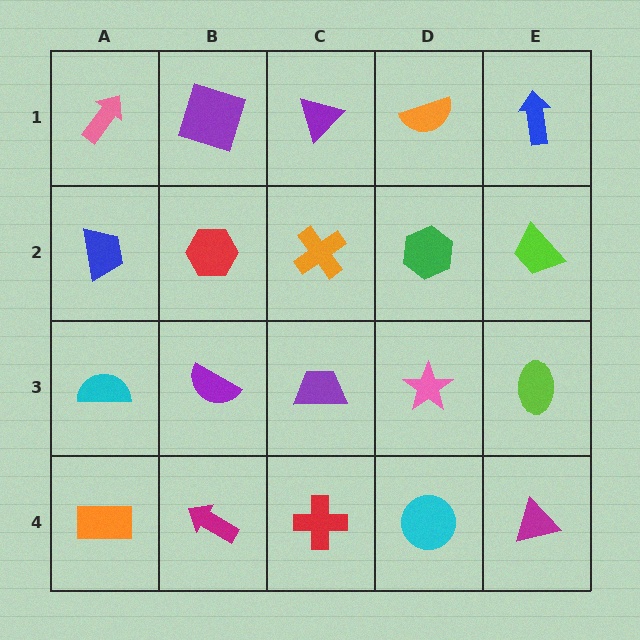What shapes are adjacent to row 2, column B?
A purple square (row 1, column B), a purple semicircle (row 3, column B), a blue trapezoid (row 2, column A), an orange cross (row 2, column C).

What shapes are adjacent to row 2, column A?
A pink arrow (row 1, column A), a cyan semicircle (row 3, column A), a red hexagon (row 2, column B).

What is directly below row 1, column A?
A blue trapezoid.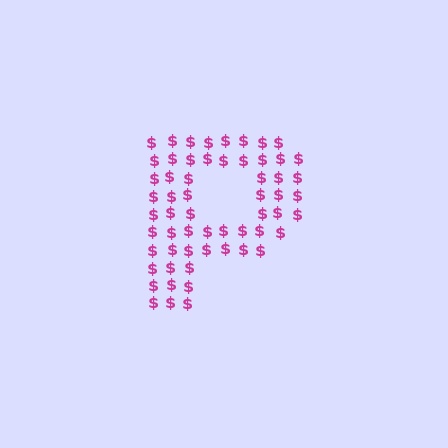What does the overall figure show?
The overall figure shows the letter P.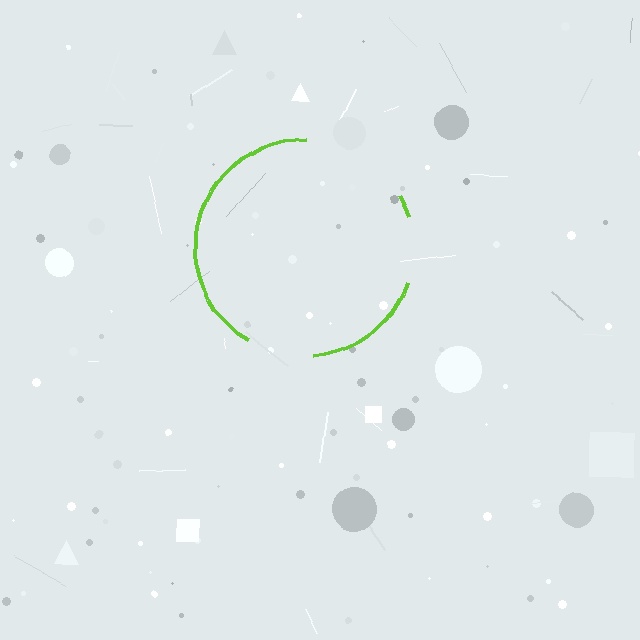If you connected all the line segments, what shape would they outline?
They would outline a circle.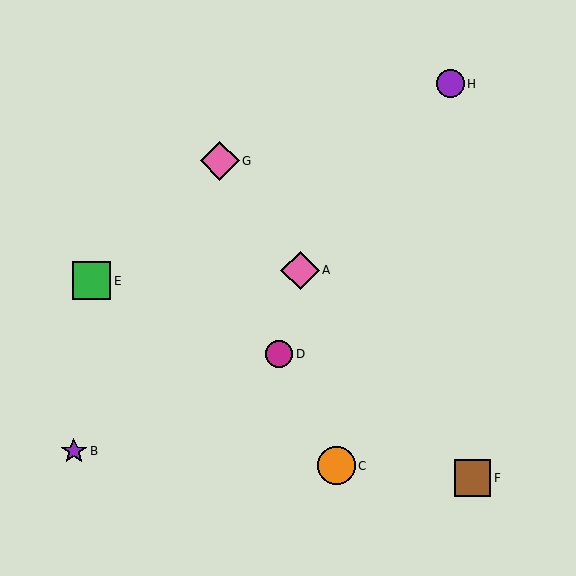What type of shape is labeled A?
Shape A is a pink diamond.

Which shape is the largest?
The pink diamond (labeled A) is the largest.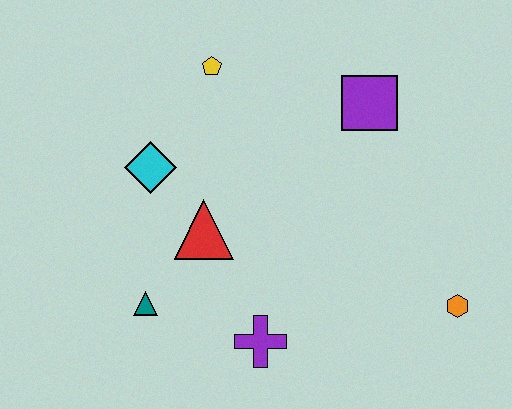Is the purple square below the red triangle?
No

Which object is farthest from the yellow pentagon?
The orange hexagon is farthest from the yellow pentagon.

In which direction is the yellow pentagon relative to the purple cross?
The yellow pentagon is above the purple cross.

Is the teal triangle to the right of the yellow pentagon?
No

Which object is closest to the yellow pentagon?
The cyan diamond is closest to the yellow pentagon.